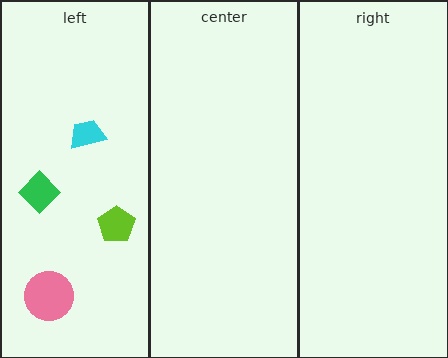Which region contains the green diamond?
The left region.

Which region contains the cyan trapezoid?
The left region.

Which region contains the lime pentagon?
The left region.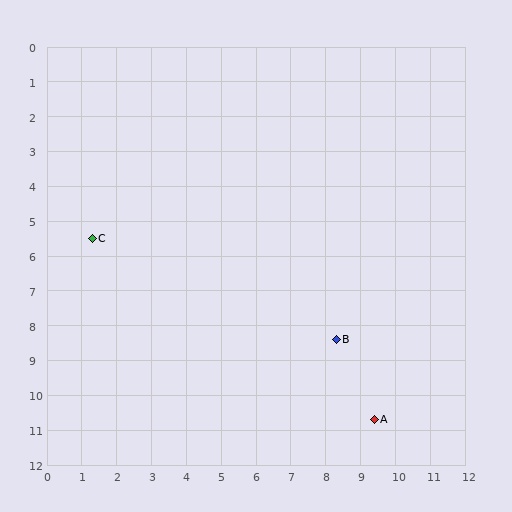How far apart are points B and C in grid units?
Points B and C are about 7.6 grid units apart.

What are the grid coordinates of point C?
Point C is at approximately (1.3, 5.5).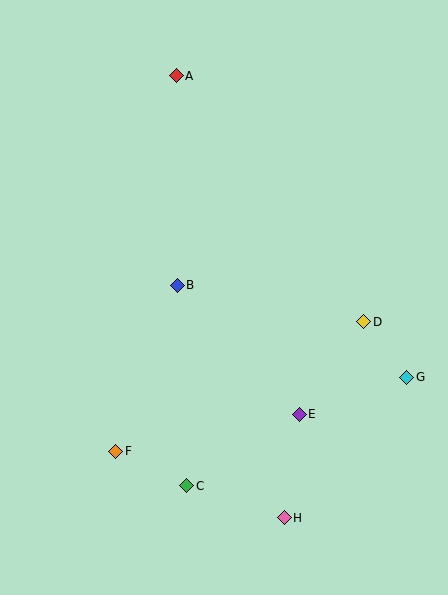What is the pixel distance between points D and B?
The distance between D and B is 190 pixels.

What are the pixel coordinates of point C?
Point C is at (187, 486).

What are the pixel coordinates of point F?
Point F is at (116, 451).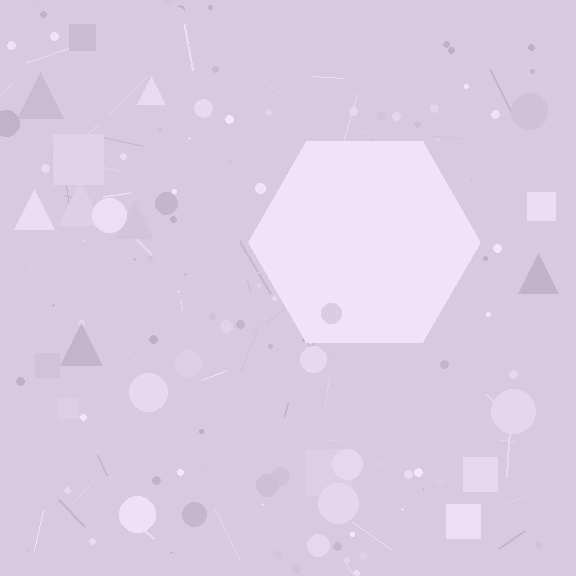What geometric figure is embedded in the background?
A hexagon is embedded in the background.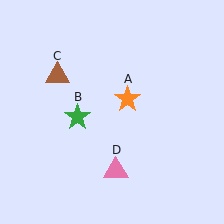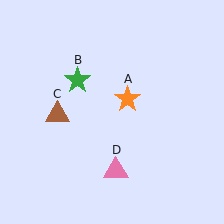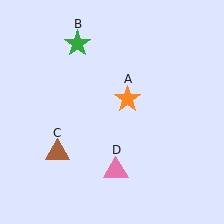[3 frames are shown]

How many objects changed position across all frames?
2 objects changed position: green star (object B), brown triangle (object C).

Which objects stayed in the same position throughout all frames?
Orange star (object A) and pink triangle (object D) remained stationary.